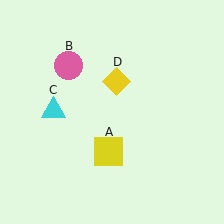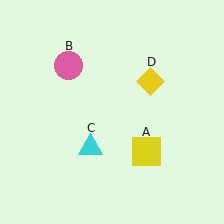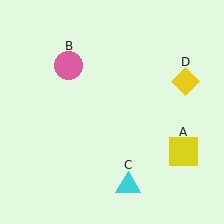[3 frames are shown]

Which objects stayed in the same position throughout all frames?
Pink circle (object B) remained stationary.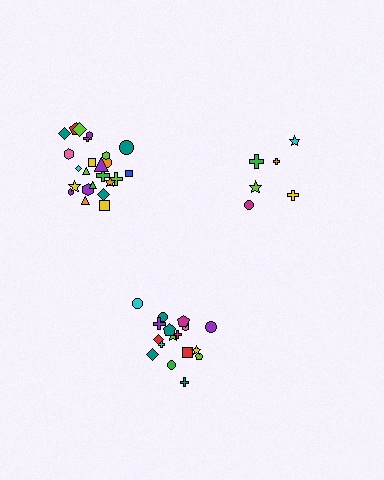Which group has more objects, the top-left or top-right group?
The top-left group.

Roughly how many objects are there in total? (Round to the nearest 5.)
Roughly 50 objects in total.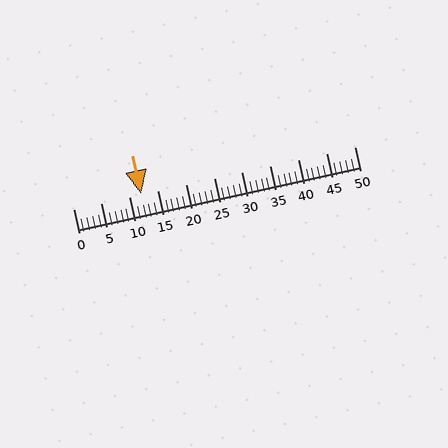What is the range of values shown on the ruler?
The ruler shows values from 0 to 50.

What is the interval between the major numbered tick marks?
The major tick marks are spaced 5 units apart.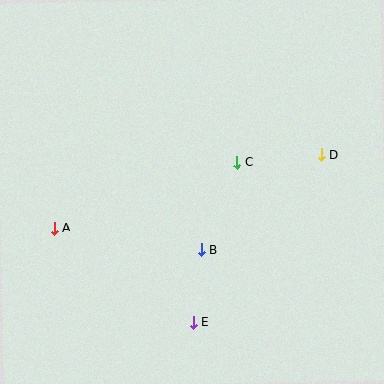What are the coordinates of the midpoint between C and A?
The midpoint between C and A is at (145, 195).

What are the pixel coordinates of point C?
Point C is at (237, 162).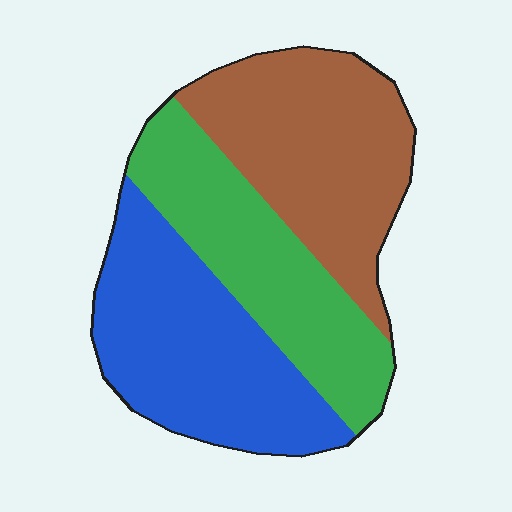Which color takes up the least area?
Green, at roughly 30%.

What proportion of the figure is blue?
Blue takes up about one third (1/3) of the figure.